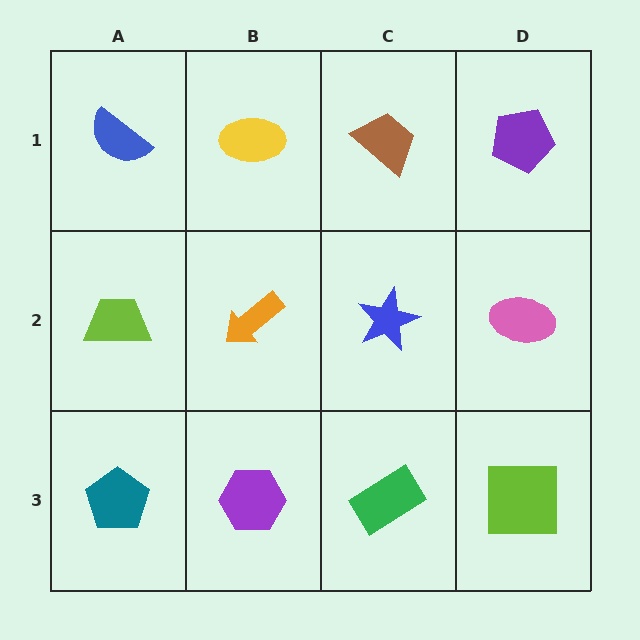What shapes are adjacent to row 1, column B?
An orange arrow (row 2, column B), a blue semicircle (row 1, column A), a brown trapezoid (row 1, column C).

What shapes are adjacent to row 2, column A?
A blue semicircle (row 1, column A), a teal pentagon (row 3, column A), an orange arrow (row 2, column B).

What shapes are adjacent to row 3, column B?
An orange arrow (row 2, column B), a teal pentagon (row 3, column A), a green rectangle (row 3, column C).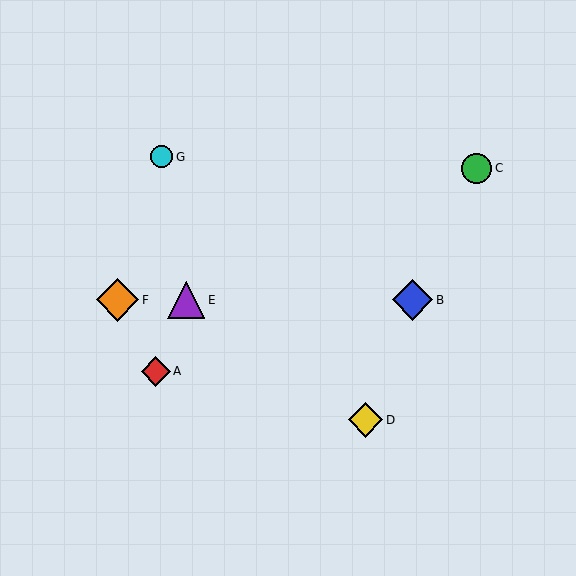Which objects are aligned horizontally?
Objects B, E, F are aligned horizontally.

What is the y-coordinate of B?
Object B is at y≈300.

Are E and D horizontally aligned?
No, E is at y≈300 and D is at y≈420.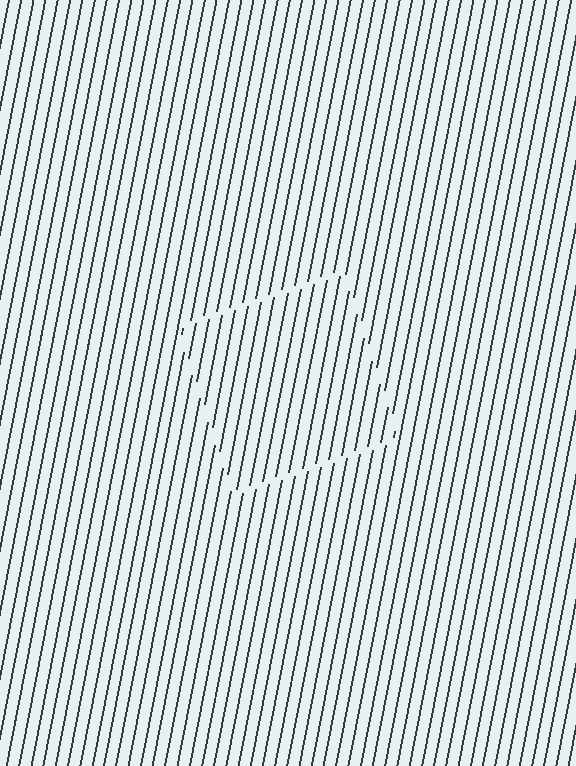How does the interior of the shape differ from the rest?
The interior of the shape contains the same grating, shifted by half a period — the contour is defined by the phase discontinuity where line-ends from the inner and outer gratings abut.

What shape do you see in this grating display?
An illusory square. The interior of the shape contains the same grating, shifted by half a period — the contour is defined by the phase discontinuity where line-ends from the inner and outer gratings abut.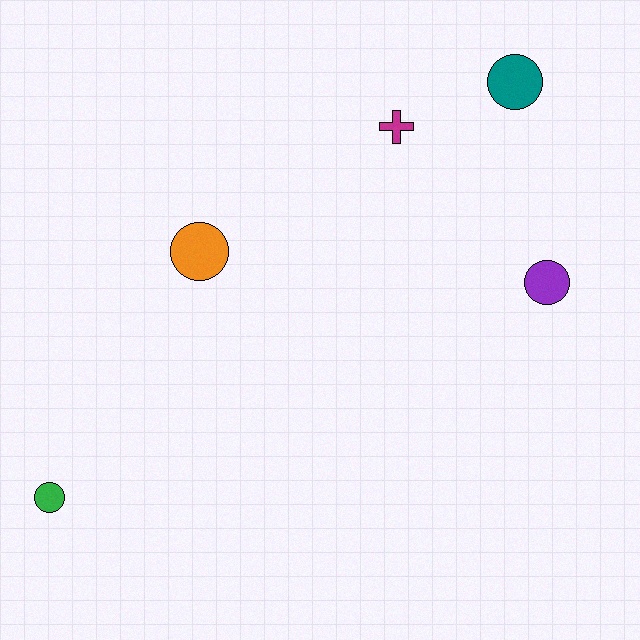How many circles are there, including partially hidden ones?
There are 4 circles.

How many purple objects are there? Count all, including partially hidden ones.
There is 1 purple object.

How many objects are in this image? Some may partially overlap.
There are 5 objects.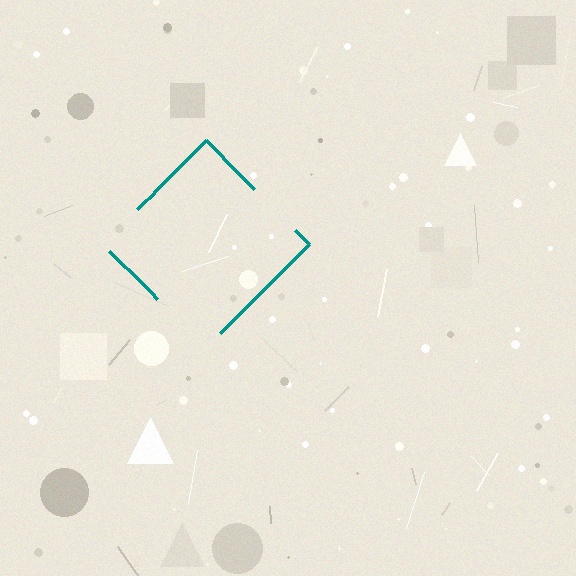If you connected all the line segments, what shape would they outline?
They would outline a diamond.